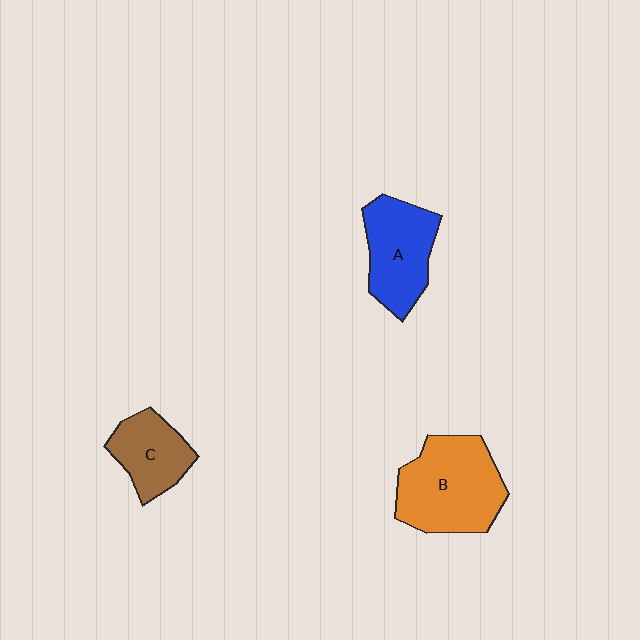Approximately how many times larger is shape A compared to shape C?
Approximately 1.3 times.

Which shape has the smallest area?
Shape C (brown).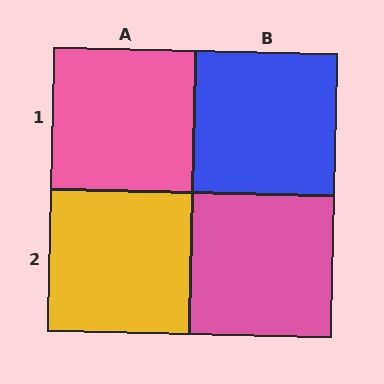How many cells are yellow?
1 cell is yellow.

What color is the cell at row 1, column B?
Blue.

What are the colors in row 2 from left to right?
Yellow, pink.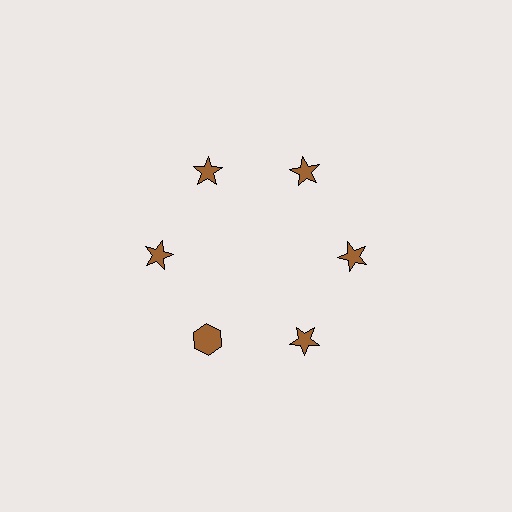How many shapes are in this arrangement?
There are 6 shapes arranged in a ring pattern.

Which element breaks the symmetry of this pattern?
The brown hexagon at roughly the 7 o'clock position breaks the symmetry. All other shapes are brown stars.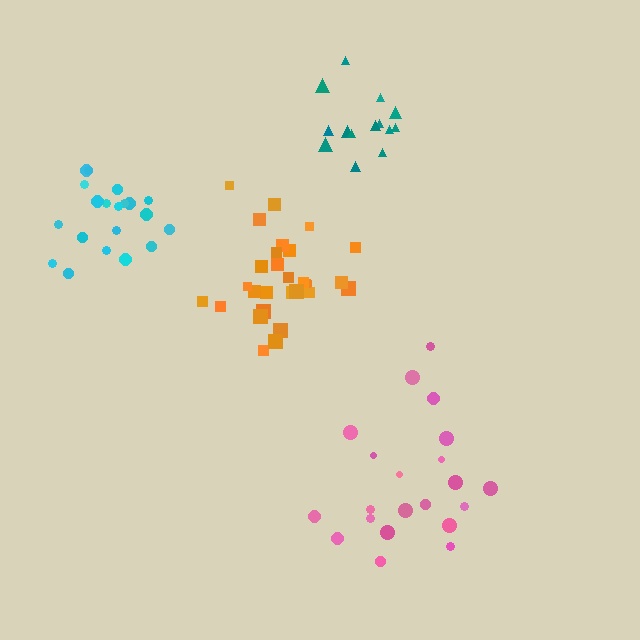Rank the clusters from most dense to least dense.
orange, teal, cyan, pink.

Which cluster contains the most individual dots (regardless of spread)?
Orange (29).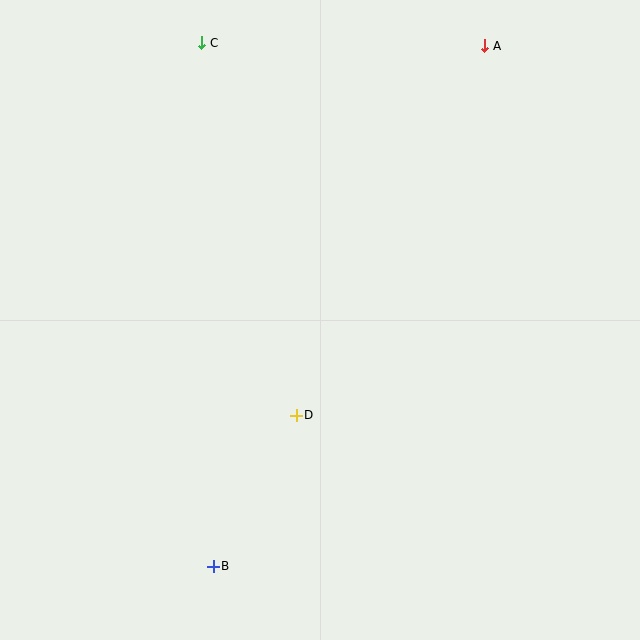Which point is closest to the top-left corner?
Point C is closest to the top-left corner.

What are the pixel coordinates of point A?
Point A is at (485, 46).